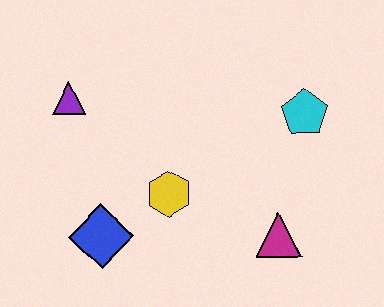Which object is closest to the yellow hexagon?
The blue diamond is closest to the yellow hexagon.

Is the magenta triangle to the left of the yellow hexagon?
No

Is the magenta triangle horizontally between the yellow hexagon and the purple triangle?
No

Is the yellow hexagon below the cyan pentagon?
Yes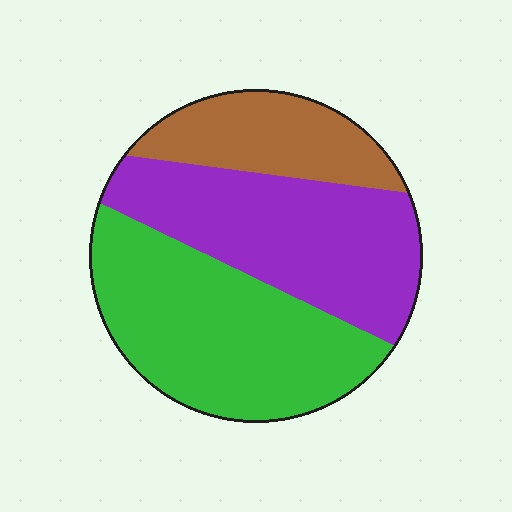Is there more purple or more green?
Green.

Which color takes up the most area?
Green, at roughly 40%.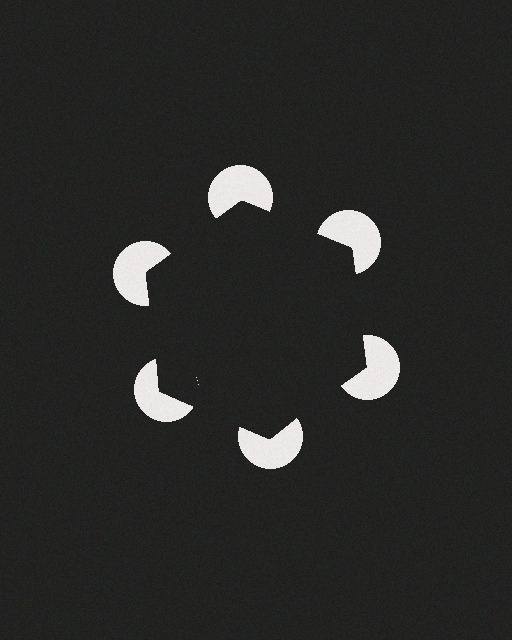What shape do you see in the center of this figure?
An illusory hexagon — its edges are inferred from the aligned wedge cuts in the pac-man discs, not physically drawn.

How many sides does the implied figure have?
6 sides.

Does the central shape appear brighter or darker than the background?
It typically appears slightly darker than the background, even though no actual brightness change is drawn.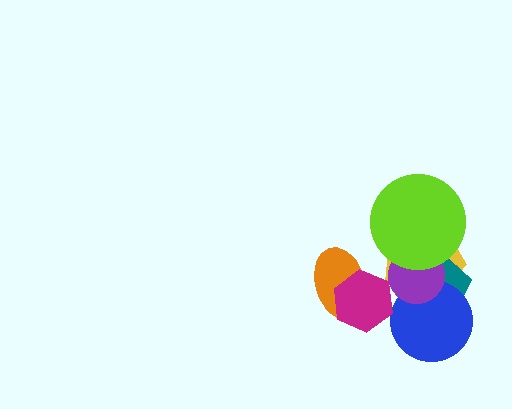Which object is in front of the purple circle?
The lime circle is in front of the purple circle.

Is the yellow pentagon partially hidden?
Yes, it is partially covered by another shape.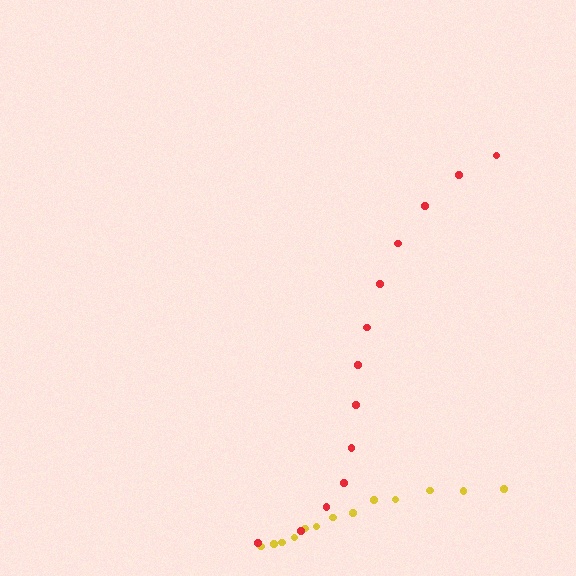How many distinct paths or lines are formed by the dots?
There are 2 distinct paths.